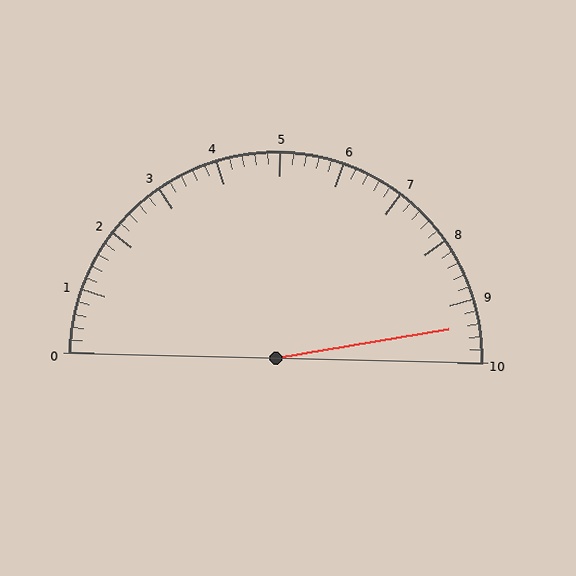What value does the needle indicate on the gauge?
The needle indicates approximately 9.4.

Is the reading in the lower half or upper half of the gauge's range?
The reading is in the upper half of the range (0 to 10).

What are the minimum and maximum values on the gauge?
The gauge ranges from 0 to 10.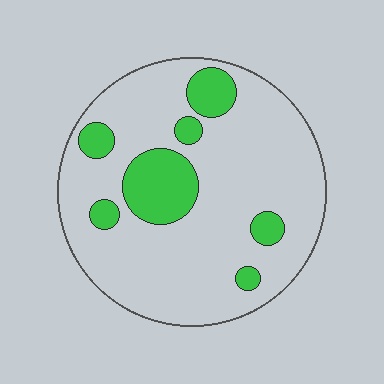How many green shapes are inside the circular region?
7.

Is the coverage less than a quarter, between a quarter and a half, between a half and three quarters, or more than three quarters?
Less than a quarter.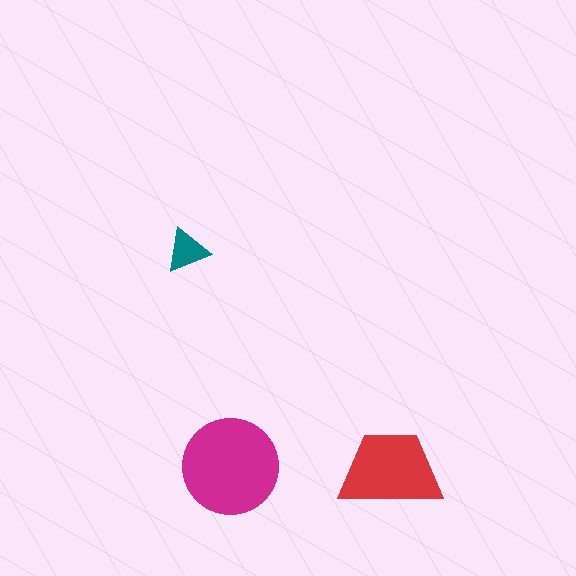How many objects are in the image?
There are 3 objects in the image.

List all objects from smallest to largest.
The teal triangle, the red trapezoid, the magenta circle.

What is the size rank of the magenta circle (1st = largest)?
1st.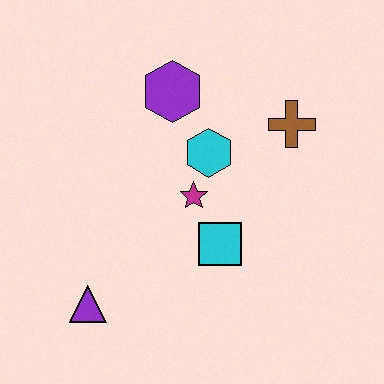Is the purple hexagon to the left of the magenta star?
Yes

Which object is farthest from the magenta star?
The purple triangle is farthest from the magenta star.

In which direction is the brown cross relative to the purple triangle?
The brown cross is to the right of the purple triangle.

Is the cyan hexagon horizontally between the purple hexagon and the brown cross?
Yes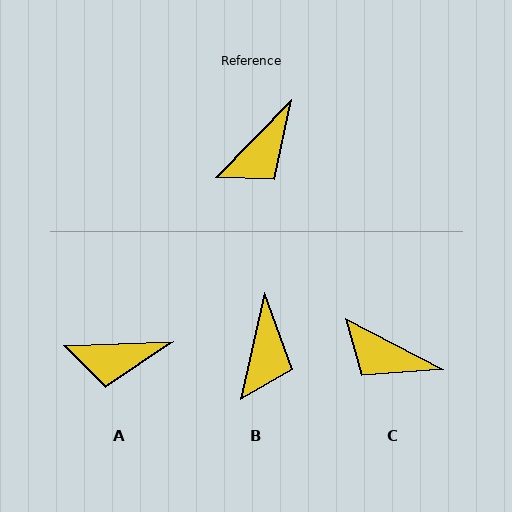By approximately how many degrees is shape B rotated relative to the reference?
Approximately 32 degrees counter-clockwise.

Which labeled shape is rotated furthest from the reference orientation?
C, about 73 degrees away.